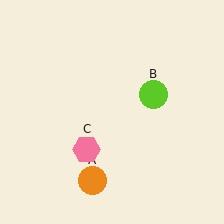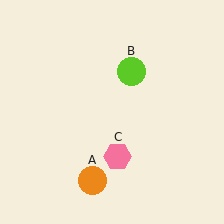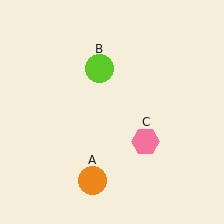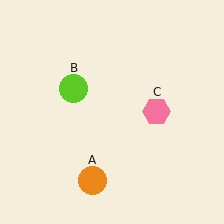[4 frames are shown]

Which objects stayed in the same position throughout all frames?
Orange circle (object A) remained stationary.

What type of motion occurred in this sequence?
The lime circle (object B), pink hexagon (object C) rotated counterclockwise around the center of the scene.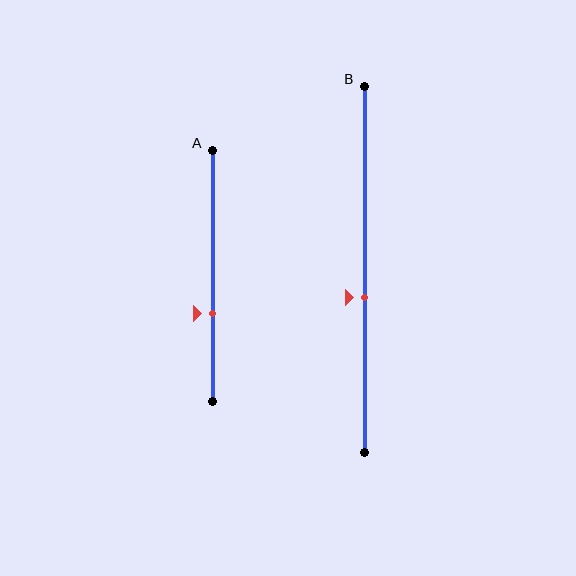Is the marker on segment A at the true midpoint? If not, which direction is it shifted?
No, the marker on segment A is shifted downward by about 15% of the segment length.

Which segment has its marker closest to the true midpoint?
Segment B has its marker closest to the true midpoint.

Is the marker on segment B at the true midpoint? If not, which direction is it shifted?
No, the marker on segment B is shifted downward by about 8% of the segment length.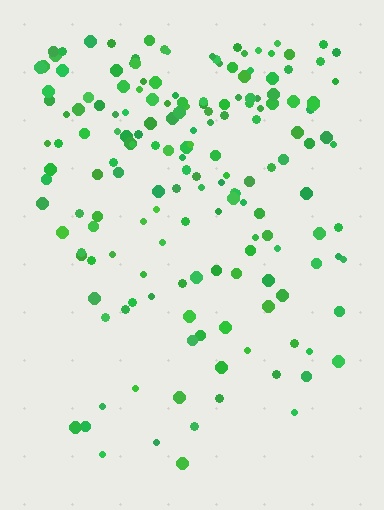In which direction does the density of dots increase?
From bottom to top, with the top side densest.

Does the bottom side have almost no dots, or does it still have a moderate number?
Still a moderate number, just noticeably fewer than the top.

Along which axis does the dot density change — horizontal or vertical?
Vertical.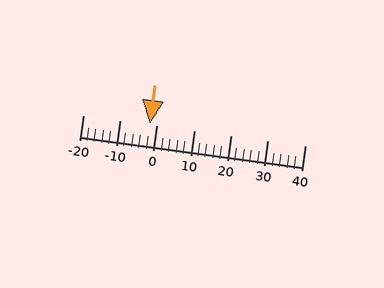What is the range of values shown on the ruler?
The ruler shows values from -20 to 40.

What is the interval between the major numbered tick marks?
The major tick marks are spaced 10 units apart.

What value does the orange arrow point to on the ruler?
The orange arrow points to approximately -2.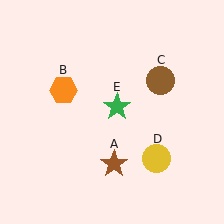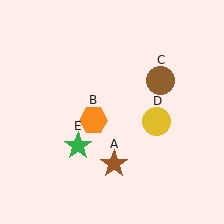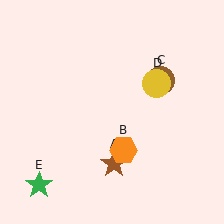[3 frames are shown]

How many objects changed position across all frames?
3 objects changed position: orange hexagon (object B), yellow circle (object D), green star (object E).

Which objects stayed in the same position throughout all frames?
Brown star (object A) and brown circle (object C) remained stationary.